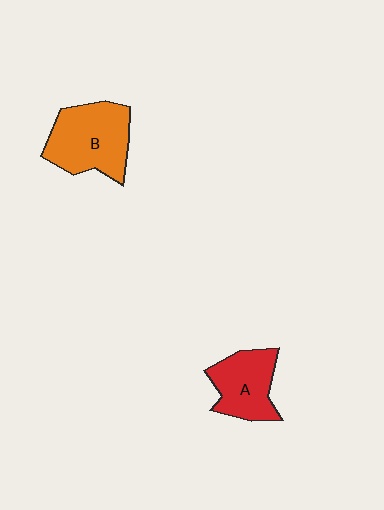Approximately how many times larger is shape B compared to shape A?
Approximately 1.4 times.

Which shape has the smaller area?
Shape A (red).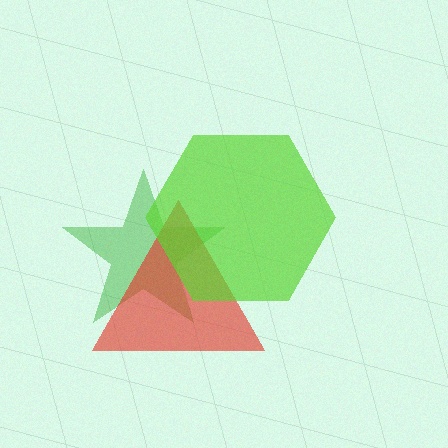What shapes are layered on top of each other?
The layered shapes are: a green star, a red triangle, a lime hexagon.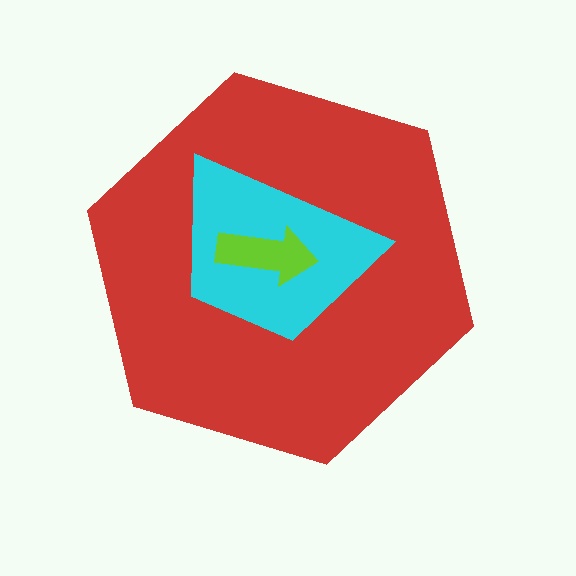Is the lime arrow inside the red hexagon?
Yes.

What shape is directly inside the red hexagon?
The cyan trapezoid.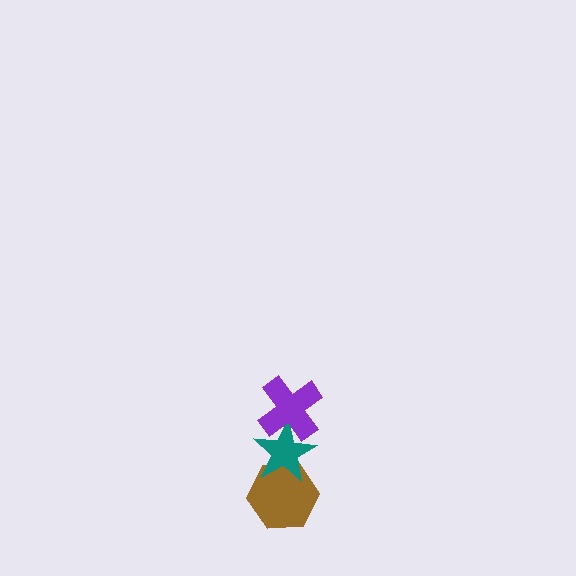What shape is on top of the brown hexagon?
The teal star is on top of the brown hexagon.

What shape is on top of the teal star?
The purple cross is on top of the teal star.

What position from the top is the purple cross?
The purple cross is 1st from the top.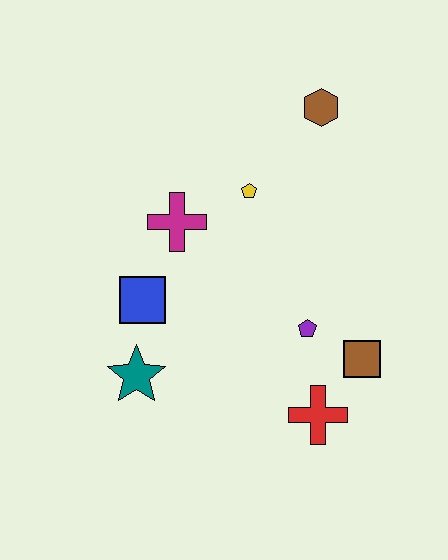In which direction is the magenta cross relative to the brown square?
The magenta cross is to the left of the brown square.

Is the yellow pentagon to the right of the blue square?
Yes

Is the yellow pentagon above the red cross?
Yes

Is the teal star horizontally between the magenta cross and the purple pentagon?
No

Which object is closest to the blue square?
The teal star is closest to the blue square.